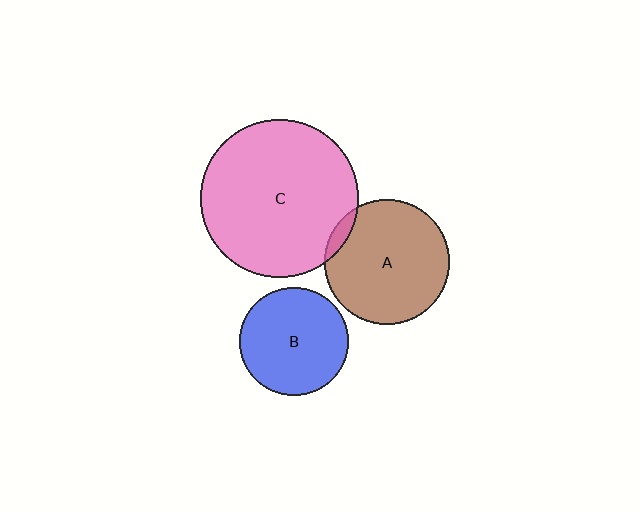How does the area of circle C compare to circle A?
Approximately 1.6 times.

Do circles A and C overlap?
Yes.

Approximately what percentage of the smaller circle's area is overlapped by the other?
Approximately 5%.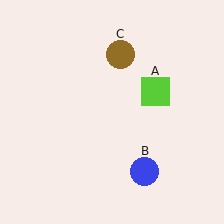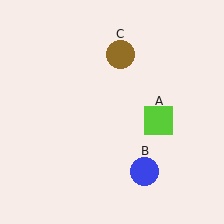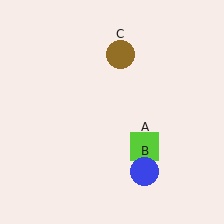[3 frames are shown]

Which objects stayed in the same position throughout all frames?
Blue circle (object B) and brown circle (object C) remained stationary.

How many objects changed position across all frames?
1 object changed position: lime square (object A).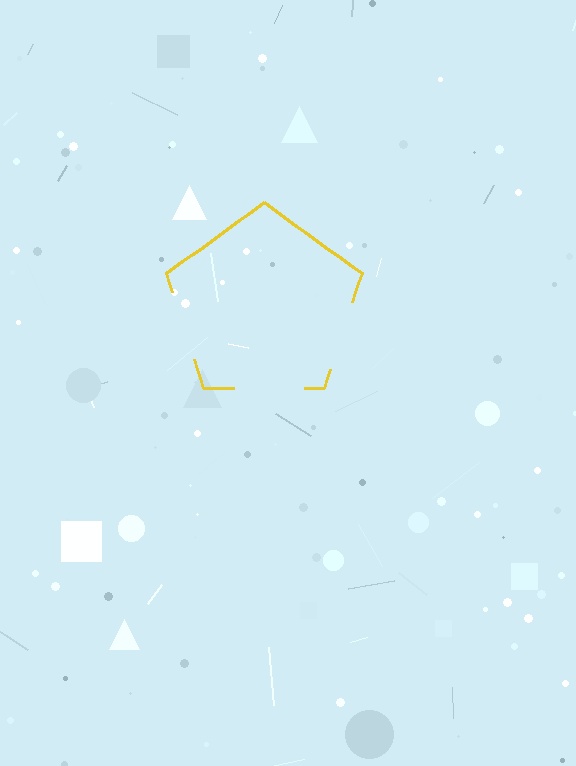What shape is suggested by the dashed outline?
The dashed outline suggests a pentagon.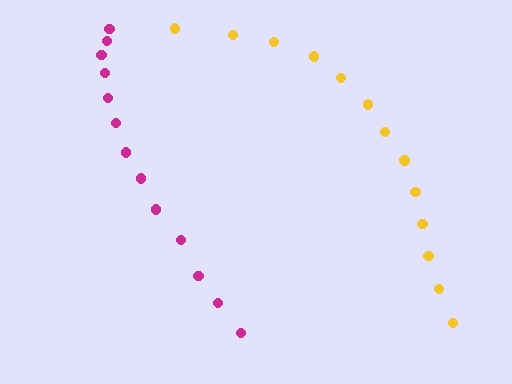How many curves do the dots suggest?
There are 2 distinct paths.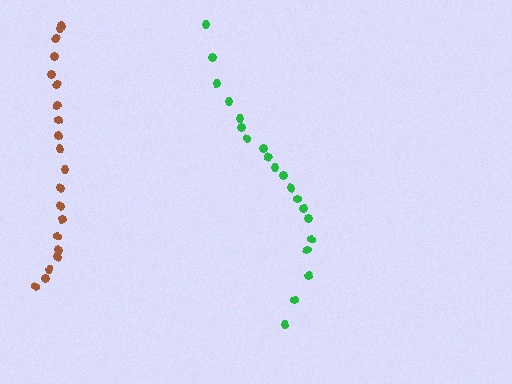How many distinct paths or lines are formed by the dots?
There are 2 distinct paths.